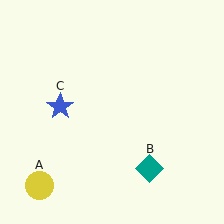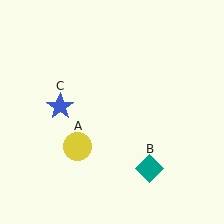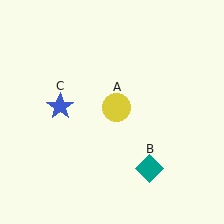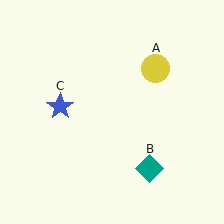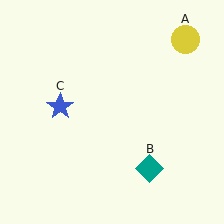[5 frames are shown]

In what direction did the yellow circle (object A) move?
The yellow circle (object A) moved up and to the right.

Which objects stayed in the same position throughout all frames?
Teal diamond (object B) and blue star (object C) remained stationary.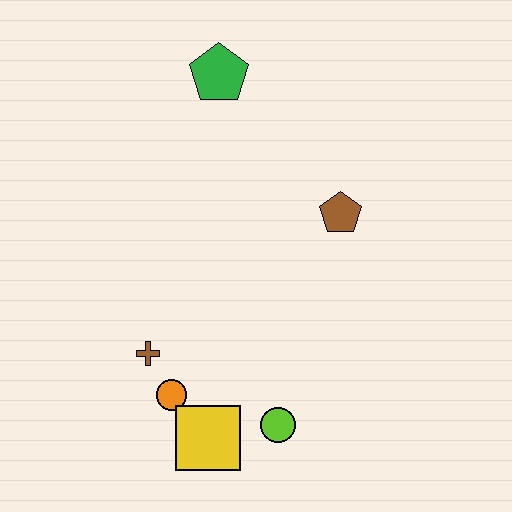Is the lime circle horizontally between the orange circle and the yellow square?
No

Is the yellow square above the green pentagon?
No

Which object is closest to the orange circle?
The brown cross is closest to the orange circle.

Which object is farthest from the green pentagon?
The yellow square is farthest from the green pentagon.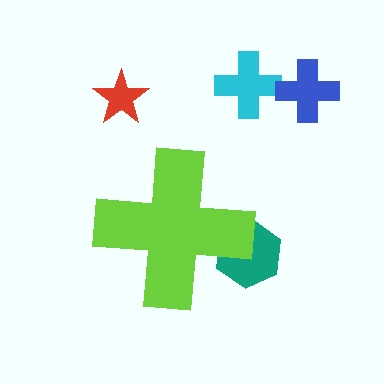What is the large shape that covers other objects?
A lime cross.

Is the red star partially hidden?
No, the red star is fully visible.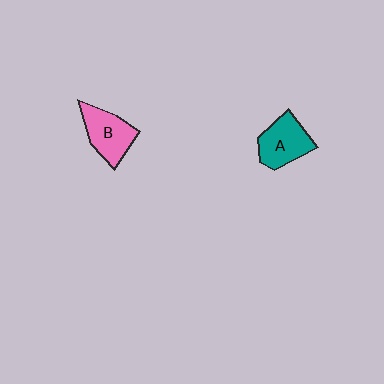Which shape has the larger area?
Shape B (pink).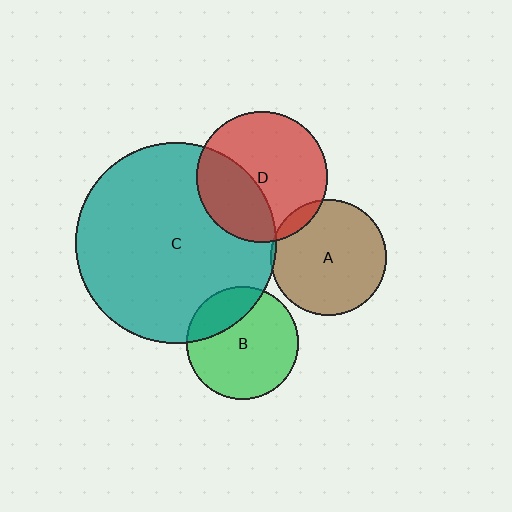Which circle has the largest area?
Circle C (teal).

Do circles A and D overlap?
Yes.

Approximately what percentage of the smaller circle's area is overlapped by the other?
Approximately 10%.